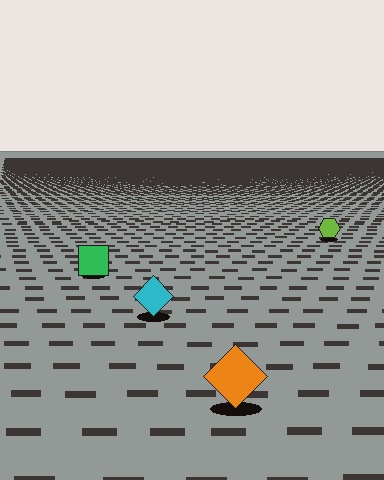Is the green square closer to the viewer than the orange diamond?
No. The orange diamond is closer — you can tell from the texture gradient: the ground texture is coarser near it.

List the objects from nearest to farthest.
From nearest to farthest: the orange diamond, the cyan diamond, the green square, the lime hexagon.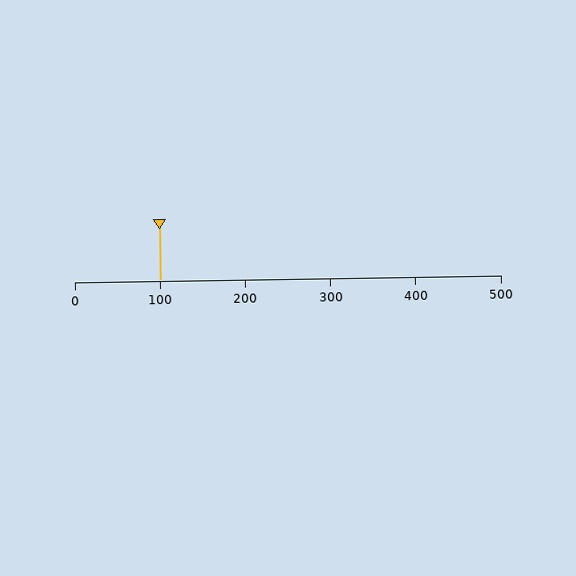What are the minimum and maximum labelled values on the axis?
The axis runs from 0 to 500.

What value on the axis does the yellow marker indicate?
The marker indicates approximately 100.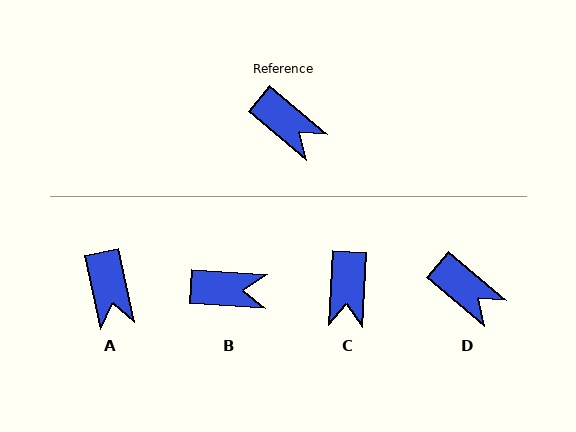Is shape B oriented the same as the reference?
No, it is off by about 36 degrees.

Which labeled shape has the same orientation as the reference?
D.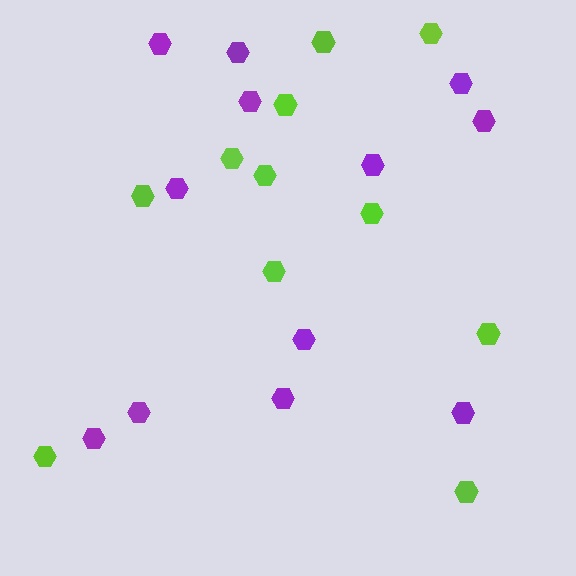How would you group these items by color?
There are 2 groups: one group of purple hexagons (12) and one group of lime hexagons (11).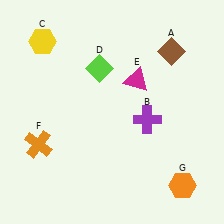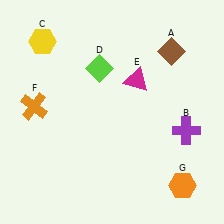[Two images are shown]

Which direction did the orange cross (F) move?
The orange cross (F) moved up.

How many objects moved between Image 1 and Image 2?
2 objects moved between the two images.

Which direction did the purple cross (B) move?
The purple cross (B) moved right.